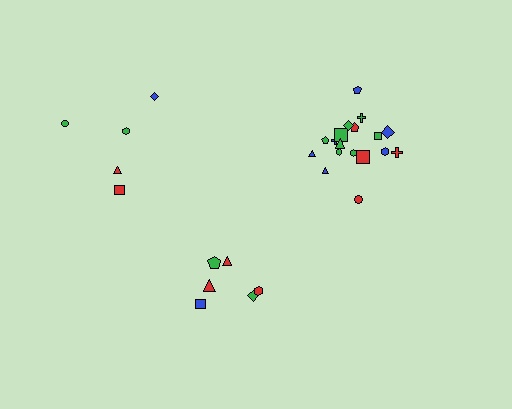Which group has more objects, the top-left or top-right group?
The top-right group.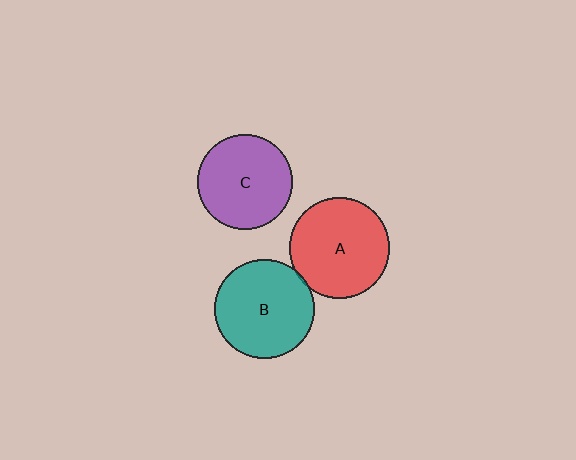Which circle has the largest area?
Circle A (red).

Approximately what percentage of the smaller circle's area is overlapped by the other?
Approximately 5%.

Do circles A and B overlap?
Yes.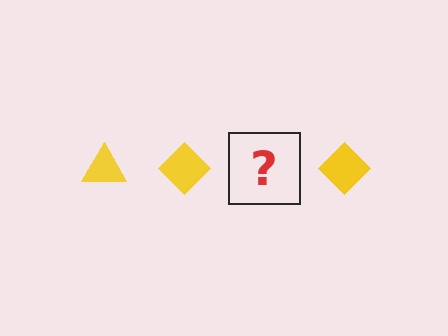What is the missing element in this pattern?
The missing element is a yellow triangle.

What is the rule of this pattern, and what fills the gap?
The rule is that the pattern cycles through triangle, diamond shapes in yellow. The gap should be filled with a yellow triangle.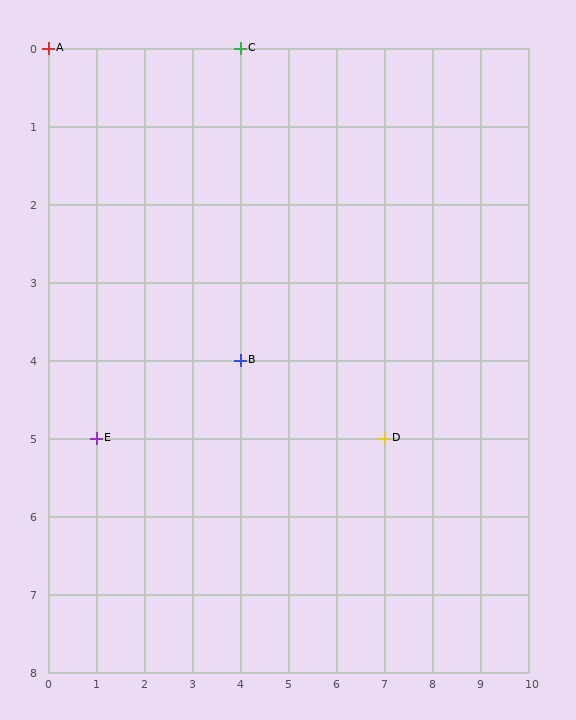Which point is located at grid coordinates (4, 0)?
Point C is at (4, 0).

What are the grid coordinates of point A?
Point A is at grid coordinates (0, 0).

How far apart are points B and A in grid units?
Points B and A are 4 columns and 4 rows apart (about 5.7 grid units diagonally).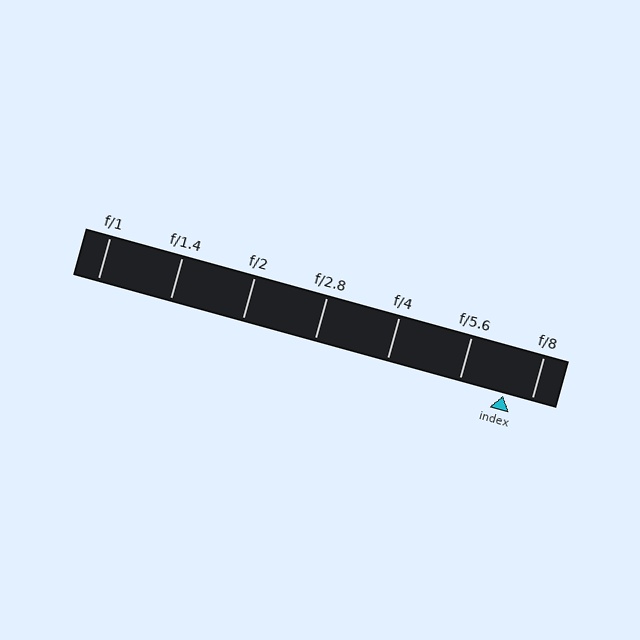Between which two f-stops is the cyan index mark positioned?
The index mark is between f/5.6 and f/8.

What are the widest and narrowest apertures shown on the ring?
The widest aperture shown is f/1 and the narrowest is f/8.